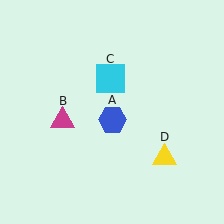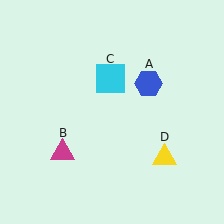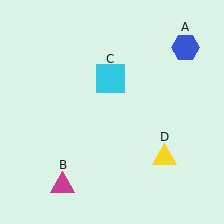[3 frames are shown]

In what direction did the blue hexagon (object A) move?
The blue hexagon (object A) moved up and to the right.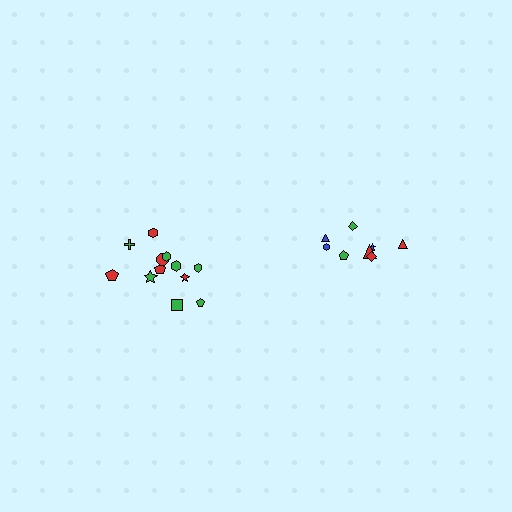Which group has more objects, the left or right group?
The left group.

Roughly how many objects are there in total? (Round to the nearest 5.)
Roughly 20 objects in total.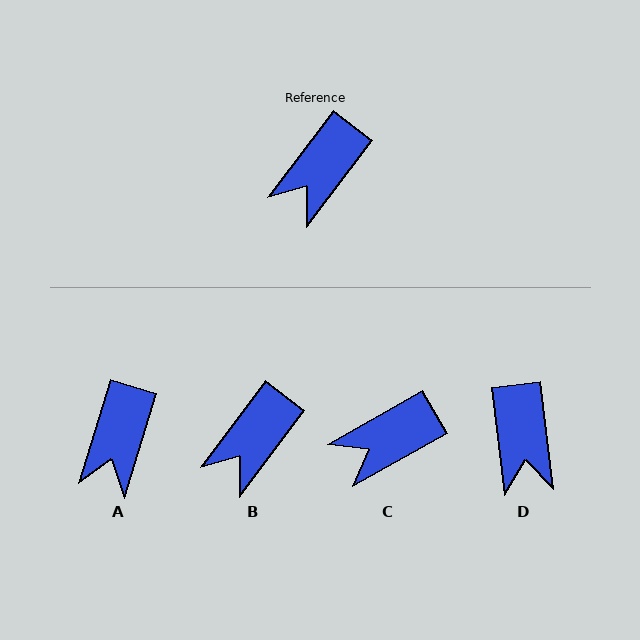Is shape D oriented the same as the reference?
No, it is off by about 44 degrees.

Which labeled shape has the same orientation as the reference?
B.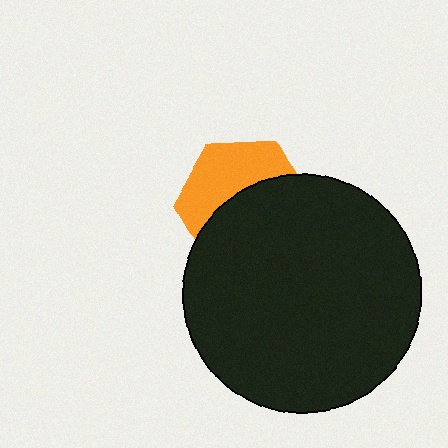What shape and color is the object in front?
The object in front is a black circle.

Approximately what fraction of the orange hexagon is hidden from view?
Roughly 57% of the orange hexagon is hidden behind the black circle.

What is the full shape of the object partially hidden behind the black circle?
The partially hidden object is an orange hexagon.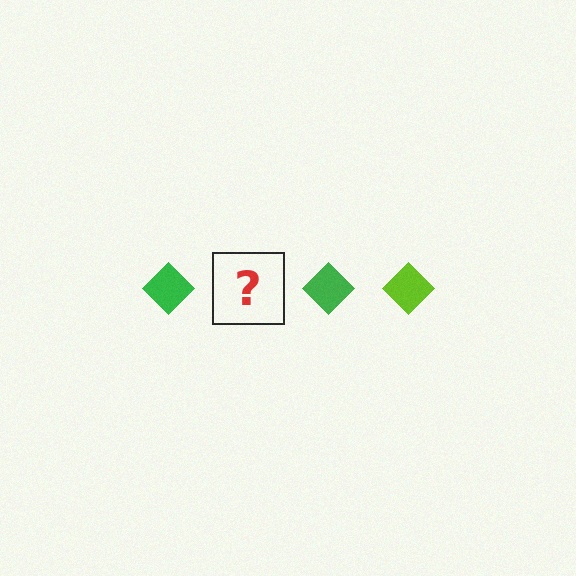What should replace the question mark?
The question mark should be replaced with a lime diamond.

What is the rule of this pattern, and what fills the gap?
The rule is that the pattern cycles through green, lime diamonds. The gap should be filled with a lime diamond.